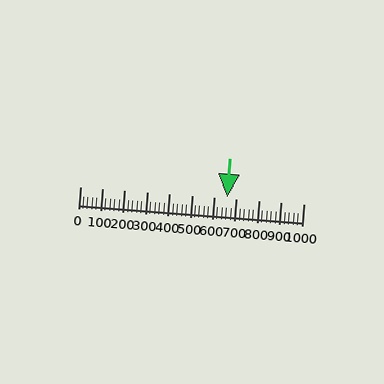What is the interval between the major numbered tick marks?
The major tick marks are spaced 100 units apart.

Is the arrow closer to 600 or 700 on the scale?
The arrow is closer to 700.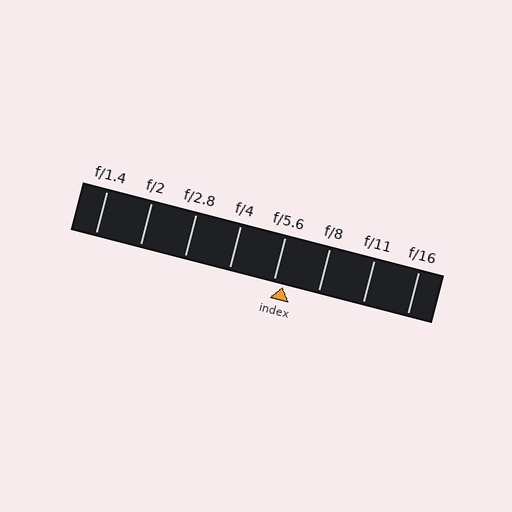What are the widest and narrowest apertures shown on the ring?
The widest aperture shown is f/1.4 and the narrowest is f/16.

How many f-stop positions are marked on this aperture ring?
There are 8 f-stop positions marked.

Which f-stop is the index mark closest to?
The index mark is closest to f/5.6.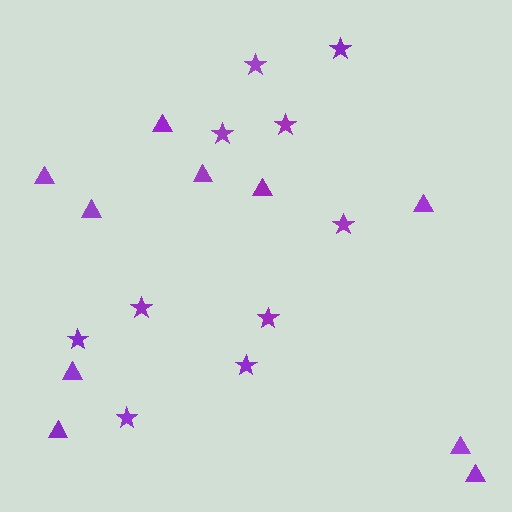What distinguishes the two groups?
There are 2 groups: one group of triangles (10) and one group of stars (10).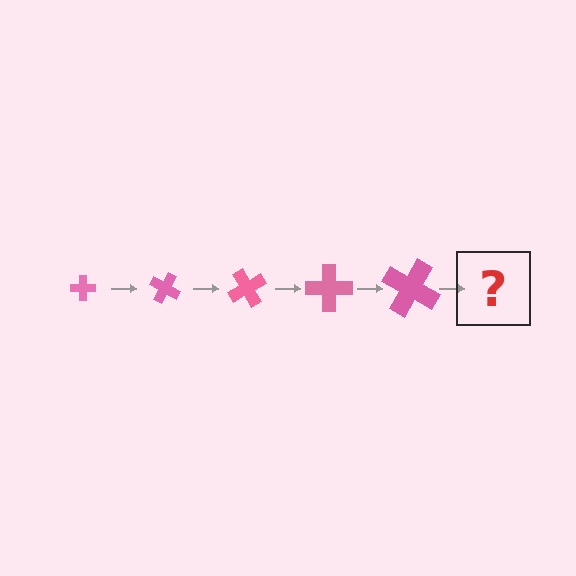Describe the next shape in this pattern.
It should be a cross, larger than the previous one and rotated 150 degrees from the start.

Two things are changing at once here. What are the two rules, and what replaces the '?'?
The two rules are that the cross grows larger each step and it rotates 30 degrees each step. The '?' should be a cross, larger than the previous one and rotated 150 degrees from the start.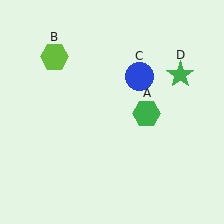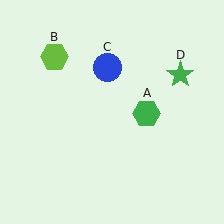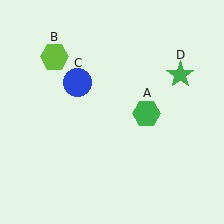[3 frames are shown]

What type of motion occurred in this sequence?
The blue circle (object C) rotated counterclockwise around the center of the scene.